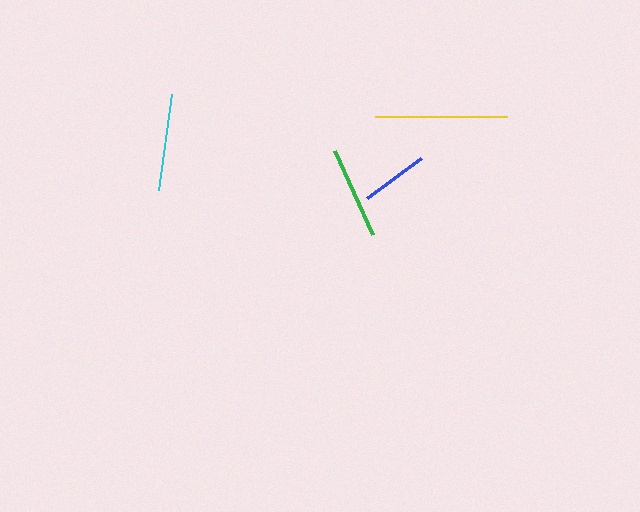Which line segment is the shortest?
The blue line is the shortest at approximately 68 pixels.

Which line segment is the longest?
The yellow line is the longest at approximately 133 pixels.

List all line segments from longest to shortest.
From longest to shortest: yellow, cyan, green, blue.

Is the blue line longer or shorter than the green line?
The green line is longer than the blue line.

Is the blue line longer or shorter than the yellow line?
The yellow line is longer than the blue line.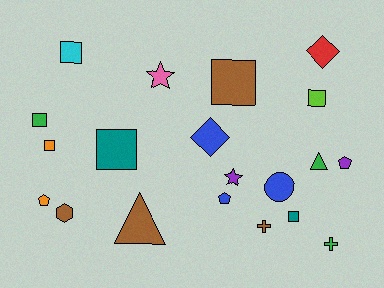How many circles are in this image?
There is 1 circle.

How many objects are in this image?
There are 20 objects.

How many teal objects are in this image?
There are 2 teal objects.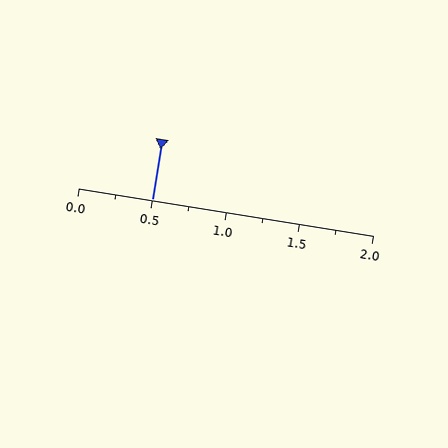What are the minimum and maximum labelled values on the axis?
The axis runs from 0.0 to 2.0.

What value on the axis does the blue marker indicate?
The marker indicates approximately 0.5.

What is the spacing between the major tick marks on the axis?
The major ticks are spaced 0.5 apart.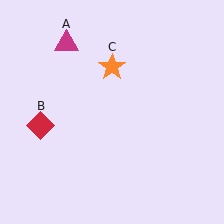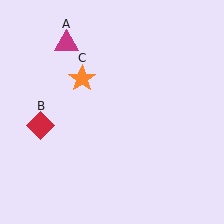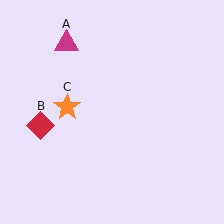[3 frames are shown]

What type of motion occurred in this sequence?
The orange star (object C) rotated counterclockwise around the center of the scene.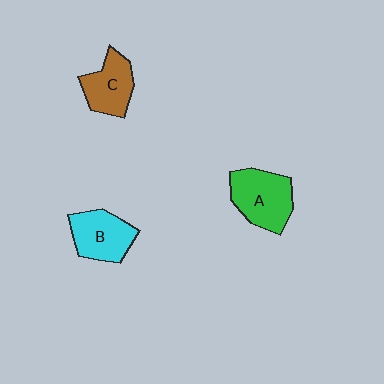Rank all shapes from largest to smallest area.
From largest to smallest: A (green), B (cyan), C (brown).